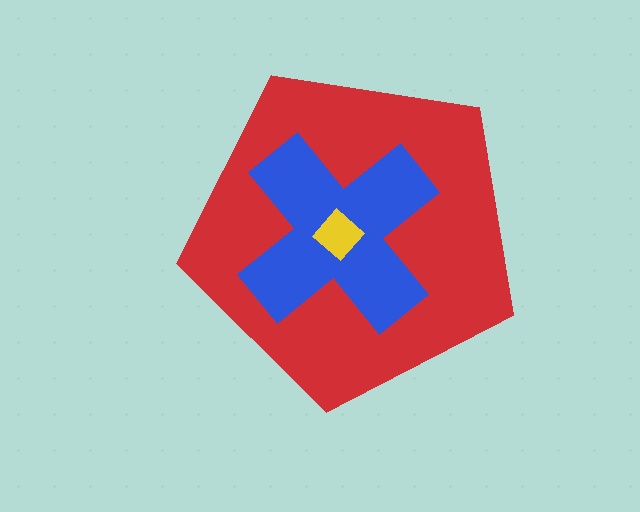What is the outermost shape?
The red pentagon.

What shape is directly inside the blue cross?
The yellow diamond.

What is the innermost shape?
The yellow diamond.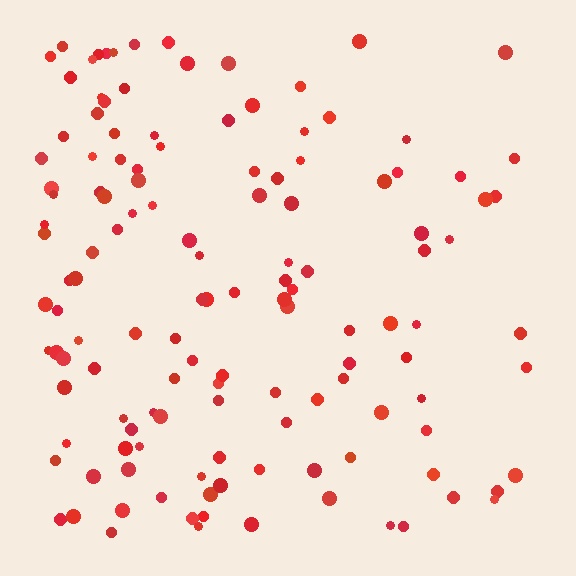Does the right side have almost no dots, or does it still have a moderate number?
Still a moderate number, just noticeably fewer than the left.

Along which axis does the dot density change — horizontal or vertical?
Horizontal.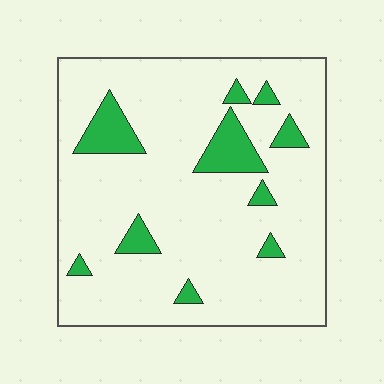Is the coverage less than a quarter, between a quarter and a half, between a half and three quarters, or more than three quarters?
Less than a quarter.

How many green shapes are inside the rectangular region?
10.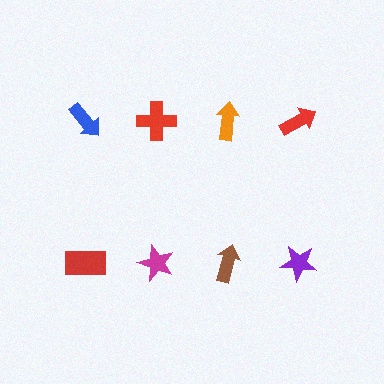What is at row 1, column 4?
A red arrow.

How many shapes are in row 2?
4 shapes.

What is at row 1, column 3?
An orange arrow.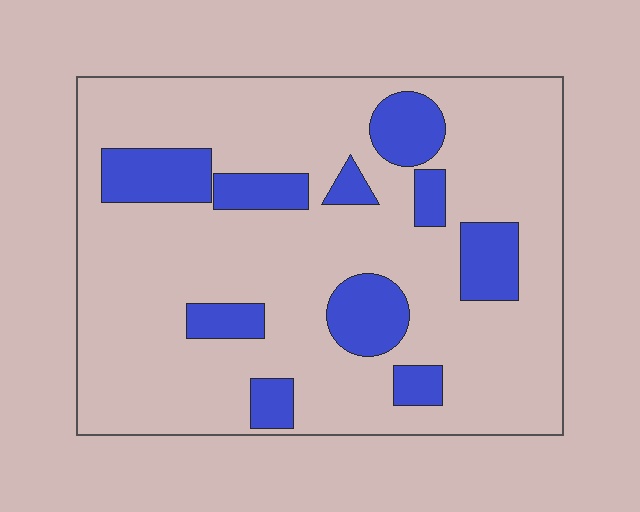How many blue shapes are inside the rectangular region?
10.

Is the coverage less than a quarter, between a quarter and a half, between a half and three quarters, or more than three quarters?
Less than a quarter.